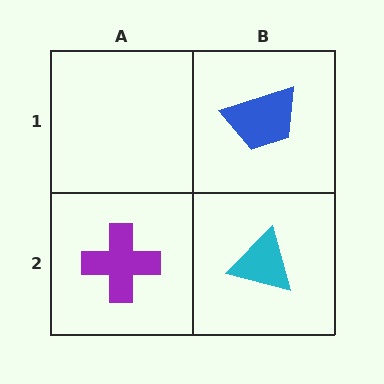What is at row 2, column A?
A purple cross.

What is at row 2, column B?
A cyan triangle.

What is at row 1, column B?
A blue trapezoid.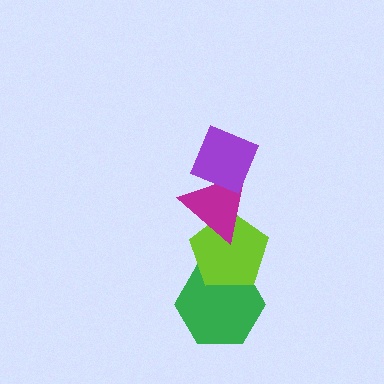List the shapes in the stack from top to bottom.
From top to bottom: the purple diamond, the magenta triangle, the lime pentagon, the green hexagon.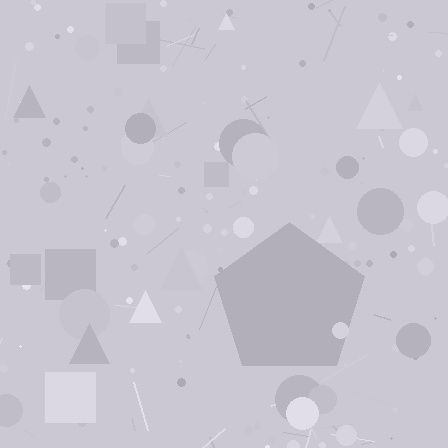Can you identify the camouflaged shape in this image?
The camouflaged shape is a pentagon.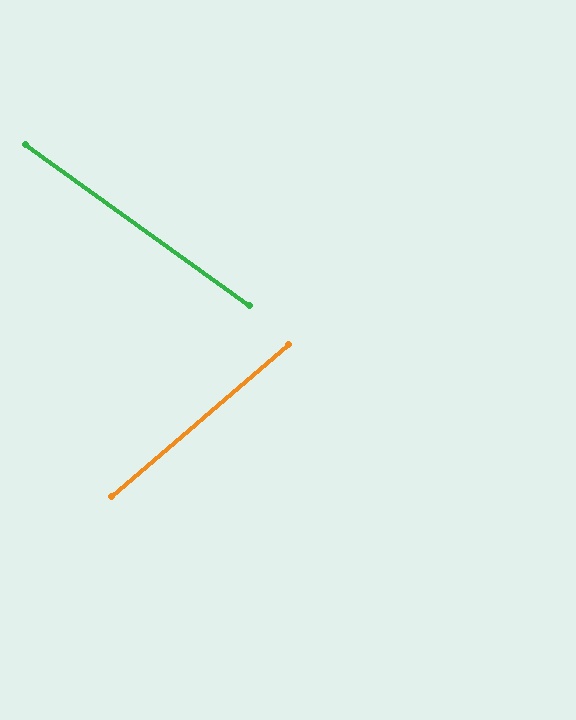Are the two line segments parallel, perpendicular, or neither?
Neither parallel nor perpendicular — they differ by about 76°.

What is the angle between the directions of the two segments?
Approximately 76 degrees.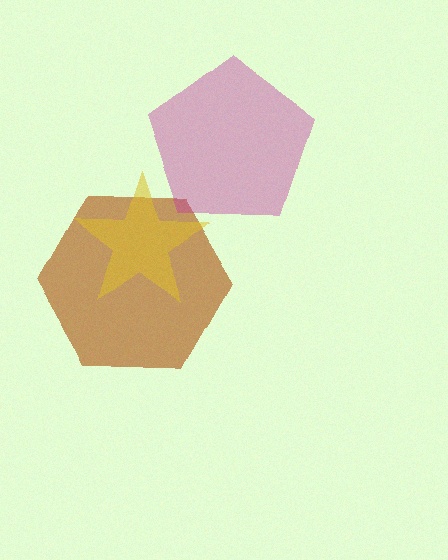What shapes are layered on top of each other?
The layered shapes are: a brown hexagon, a magenta pentagon, a yellow star.